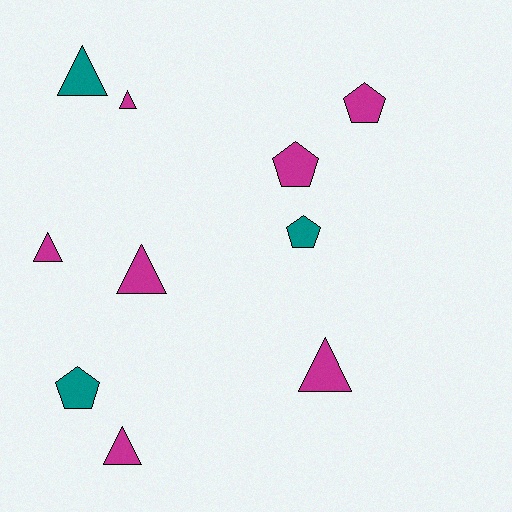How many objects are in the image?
There are 10 objects.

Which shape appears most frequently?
Triangle, with 6 objects.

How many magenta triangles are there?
There are 5 magenta triangles.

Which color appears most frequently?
Magenta, with 7 objects.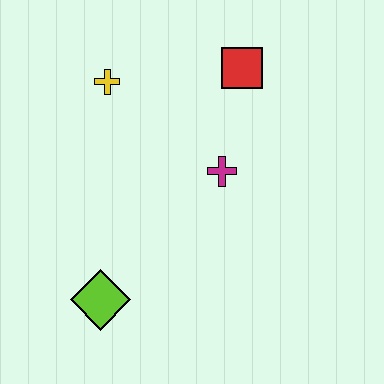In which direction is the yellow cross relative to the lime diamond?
The yellow cross is above the lime diamond.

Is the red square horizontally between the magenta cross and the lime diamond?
No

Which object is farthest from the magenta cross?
The lime diamond is farthest from the magenta cross.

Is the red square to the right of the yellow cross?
Yes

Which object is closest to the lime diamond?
The magenta cross is closest to the lime diamond.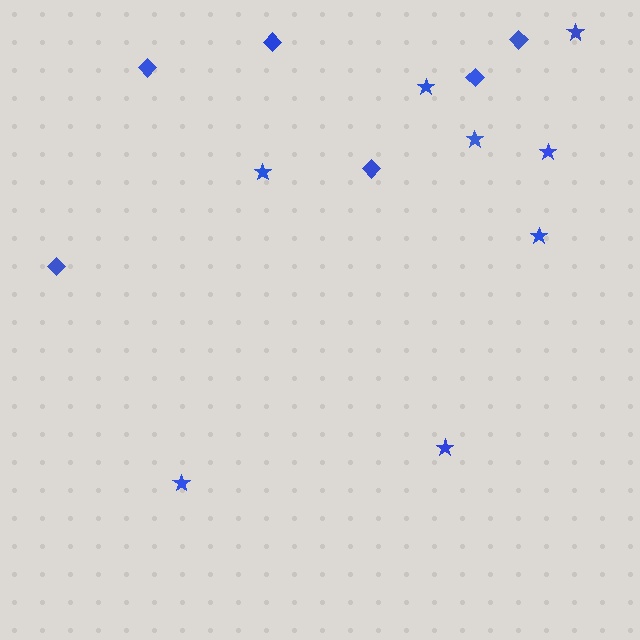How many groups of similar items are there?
There are 2 groups: one group of stars (8) and one group of diamonds (6).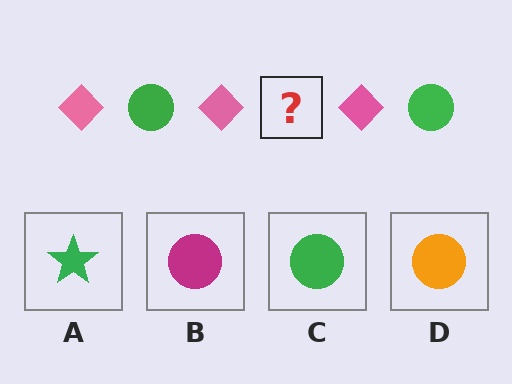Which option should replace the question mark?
Option C.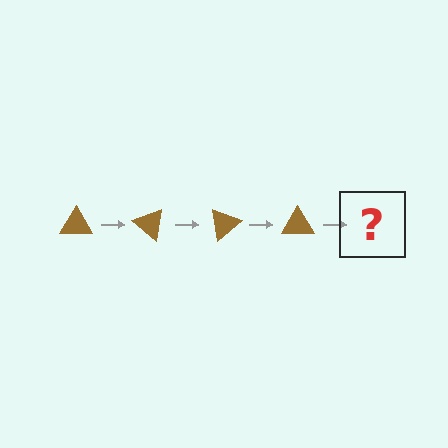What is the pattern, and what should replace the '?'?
The pattern is that the triangle rotates 40 degrees each step. The '?' should be a brown triangle rotated 160 degrees.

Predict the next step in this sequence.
The next step is a brown triangle rotated 160 degrees.